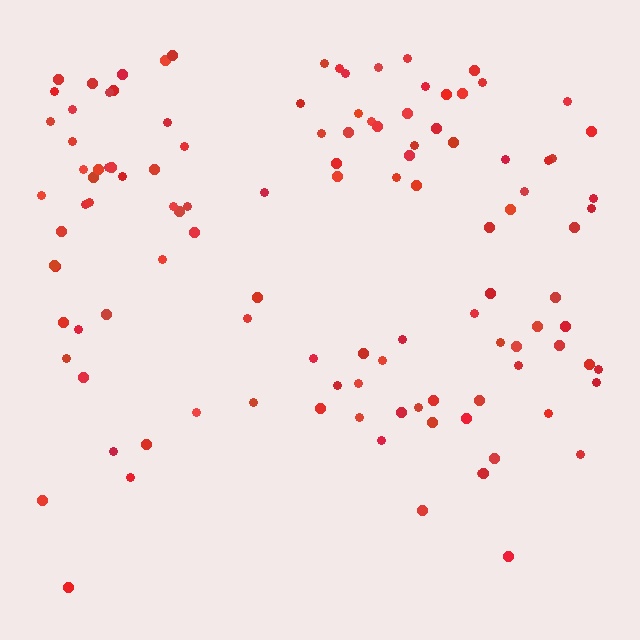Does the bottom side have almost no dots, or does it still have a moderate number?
Still a moderate number, just noticeably fewer than the top.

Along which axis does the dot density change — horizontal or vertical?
Vertical.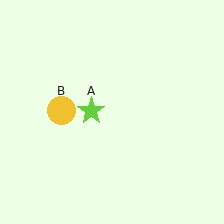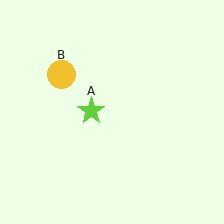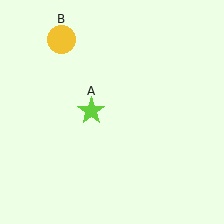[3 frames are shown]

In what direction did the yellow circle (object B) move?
The yellow circle (object B) moved up.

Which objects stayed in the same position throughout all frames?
Lime star (object A) remained stationary.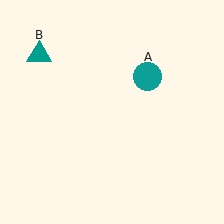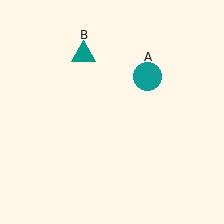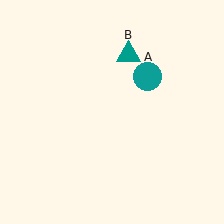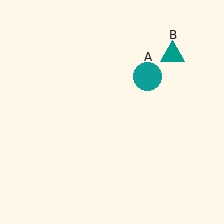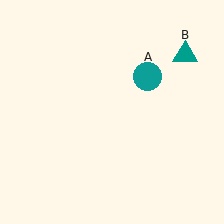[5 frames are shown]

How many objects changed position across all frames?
1 object changed position: teal triangle (object B).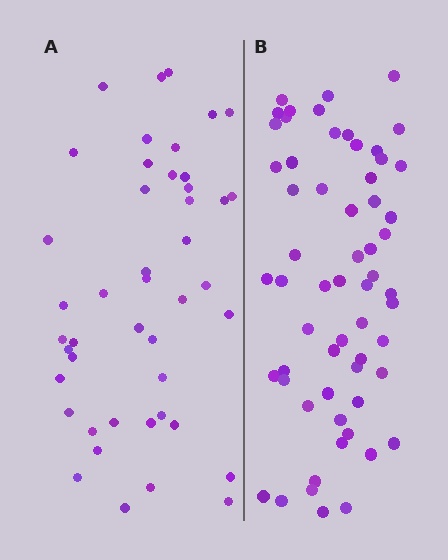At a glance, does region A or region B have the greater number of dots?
Region B (the right region) has more dots.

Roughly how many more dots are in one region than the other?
Region B has approximately 15 more dots than region A.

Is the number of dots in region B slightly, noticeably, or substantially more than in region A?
Region B has noticeably more, but not dramatically so. The ratio is roughly 1.3 to 1.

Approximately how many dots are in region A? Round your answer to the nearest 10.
About 40 dots. (The exact count is 45, which rounds to 40.)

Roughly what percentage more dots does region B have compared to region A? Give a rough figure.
About 35% more.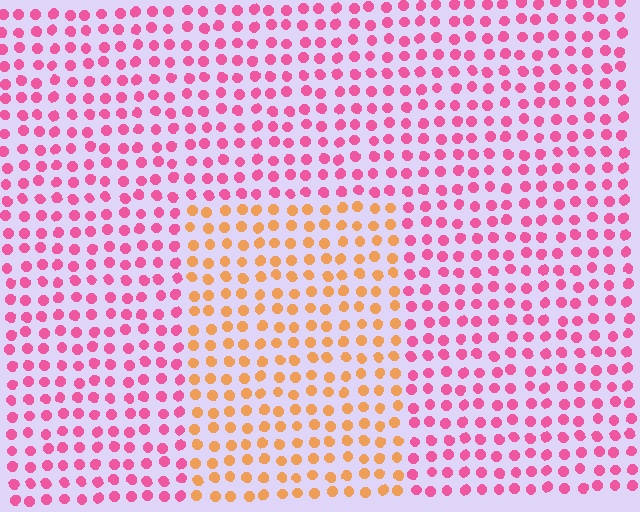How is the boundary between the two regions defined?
The boundary is defined purely by a slight shift in hue (about 57 degrees). Spacing, size, and orientation are identical on both sides.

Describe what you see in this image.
The image is filled with small pink elements in a uniform arrangement. A rectangle-shaped region is visible where the elements are tinted to a slightly different hue, forming a subtle color boundary.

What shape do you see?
I see a rectangle.